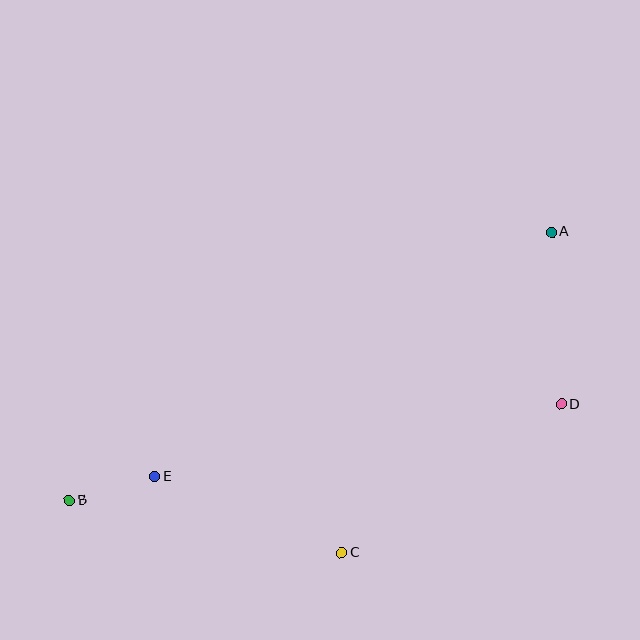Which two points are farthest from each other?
Points A and B are farthest from each other.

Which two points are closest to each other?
Points B and E are closest to each other.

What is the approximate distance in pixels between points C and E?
The distance between C and E is approximately 202 pixels.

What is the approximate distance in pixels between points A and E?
The distance between A and E is approximately 466 pixels.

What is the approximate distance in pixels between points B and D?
The distance between B and D is approximately 501 pixels.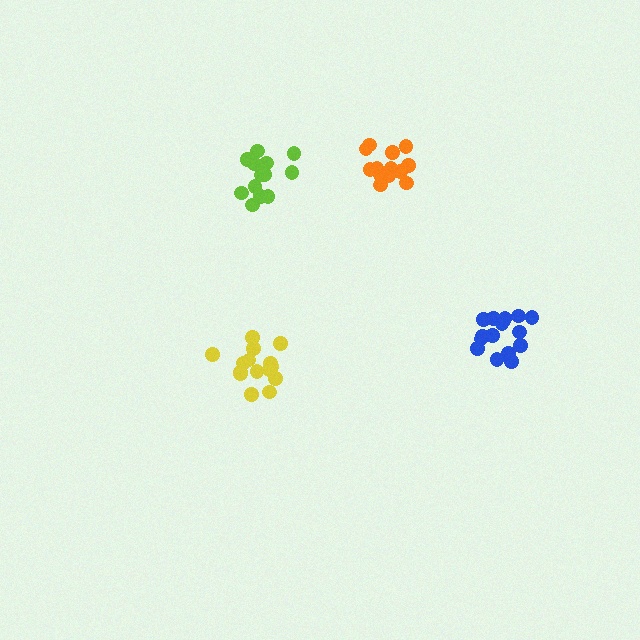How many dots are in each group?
Group 1: 15 dots, Group 2: 16 dots, Group 3: 13 dots, Group 4: 13 dots (57 total).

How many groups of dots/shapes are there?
There are 4 groups.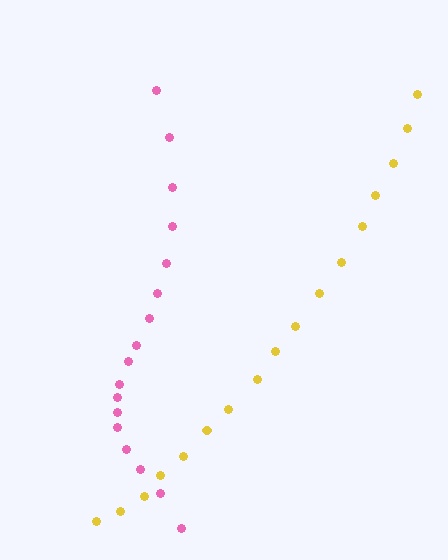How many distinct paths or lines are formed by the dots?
There are 2 distinct paths.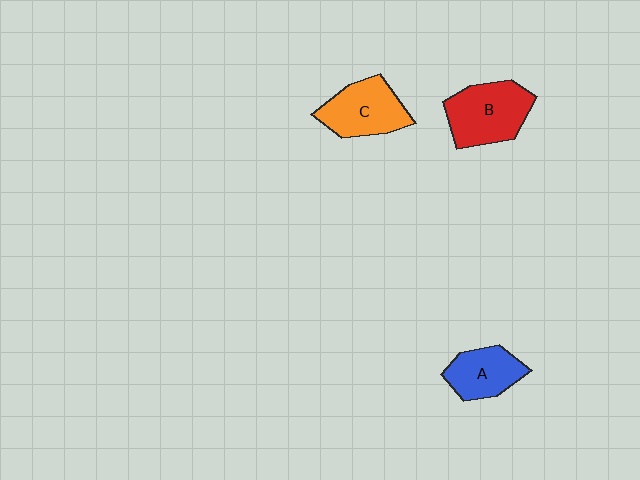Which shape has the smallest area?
Shape A (blue).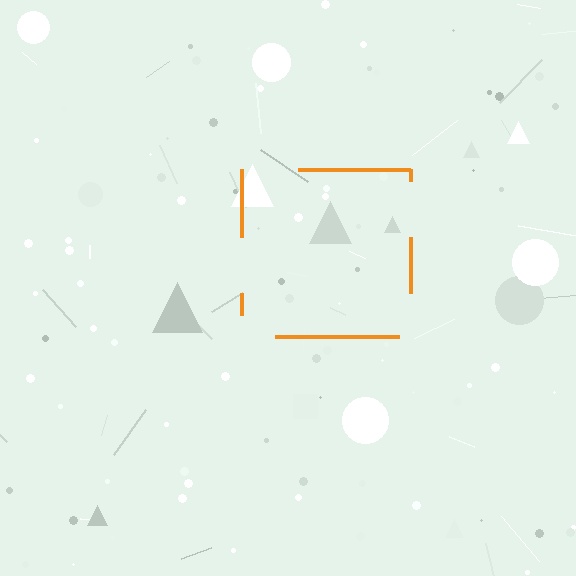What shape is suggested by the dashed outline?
The dashed outline suggests a square.